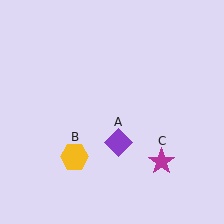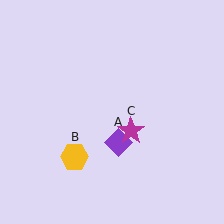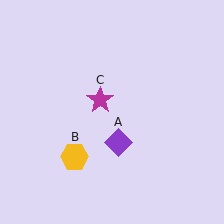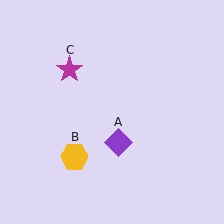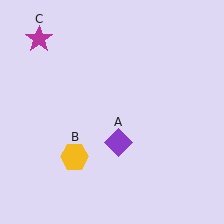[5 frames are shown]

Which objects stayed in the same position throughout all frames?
Purple diamond (object A) and yellow hexagon (object B) remained stationary.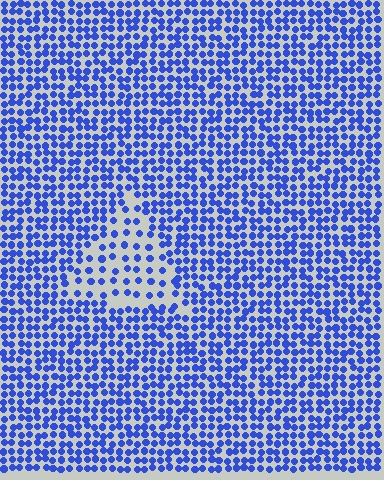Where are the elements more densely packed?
The elements are more densely packed outside the triangle boundary.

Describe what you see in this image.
The image contains small blue elements arranged at two different densities. A triangle-shaped region is visible where the elements are less densely packed than the surrounding area.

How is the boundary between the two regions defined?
The boundary is defined by a change in element density (approximately 2.1x ratio). All elements are the same color, size, and shape.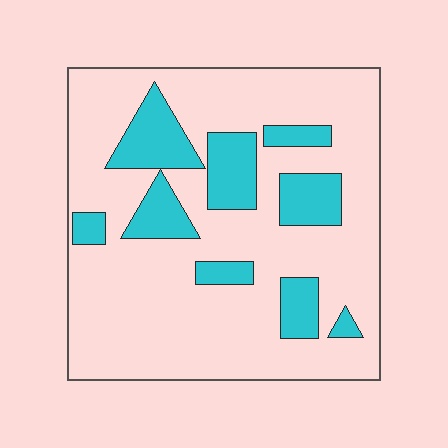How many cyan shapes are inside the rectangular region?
9.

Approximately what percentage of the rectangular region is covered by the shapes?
Approximately 20%.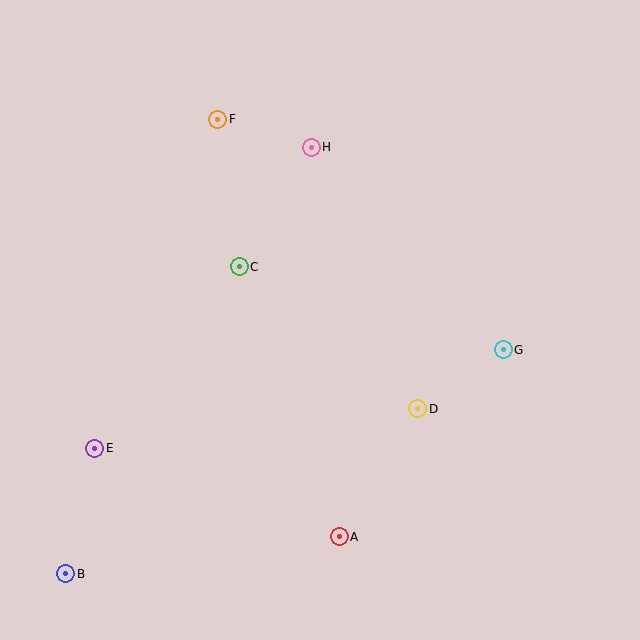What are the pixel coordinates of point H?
Point H is at (311, 147).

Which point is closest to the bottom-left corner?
Point B is closest to the bottom-left corner.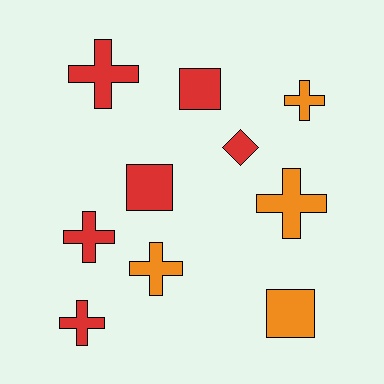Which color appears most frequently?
Red, with 6 objects.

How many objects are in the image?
There are 10 objects.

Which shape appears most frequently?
Cross, with 6 objects.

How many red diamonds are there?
There is 1 red diamond.